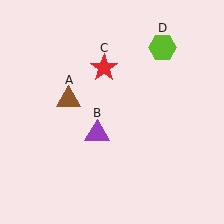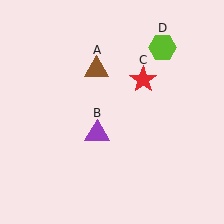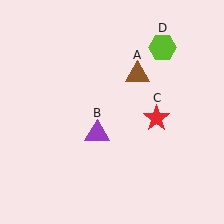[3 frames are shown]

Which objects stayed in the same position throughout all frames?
Purple triangle (object B) and lime hexagon (object D) remained stationary.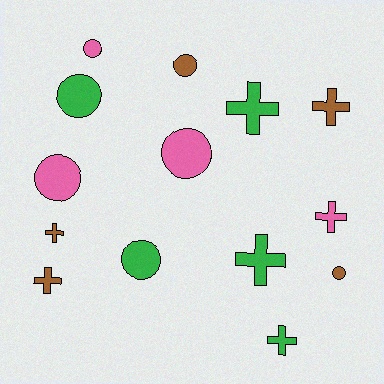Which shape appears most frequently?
Circle, with 7 objects.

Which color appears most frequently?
Green, with 5 objects.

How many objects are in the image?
There are 14 objects.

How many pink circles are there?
There are 3 pink circles.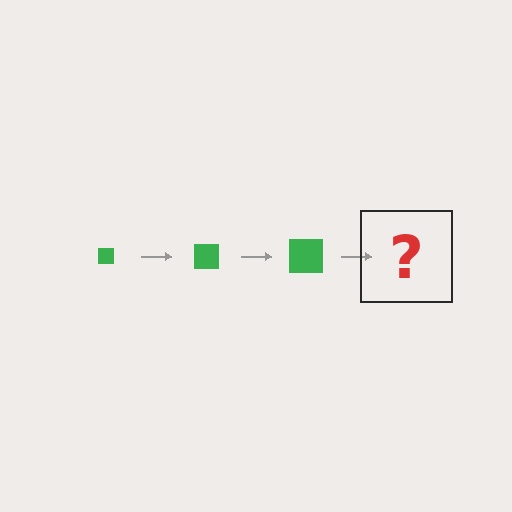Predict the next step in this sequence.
The next step is a green square, larger than the previous one.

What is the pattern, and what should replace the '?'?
The pattern is that the square gets progressively larger each step. The '?' should be a green square, larger than the previous one.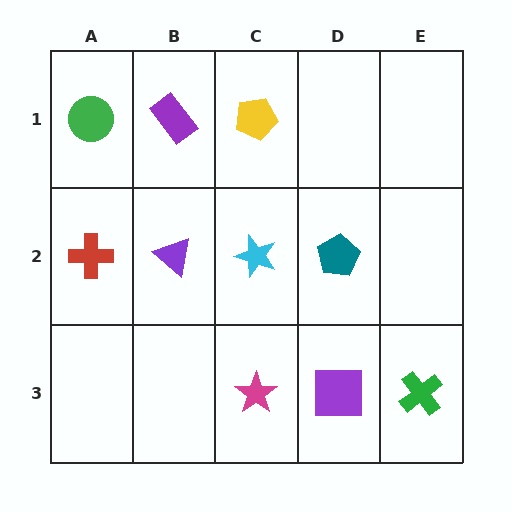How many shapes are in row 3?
3 shapes.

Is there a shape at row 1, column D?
No, that cell is empty.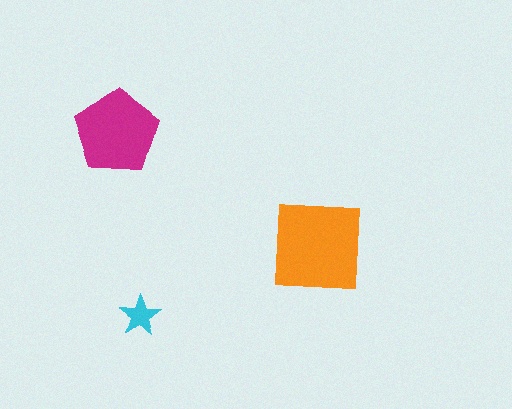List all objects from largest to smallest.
The orange square, the magenta pentagon, the cyan star.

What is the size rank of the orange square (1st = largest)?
1st.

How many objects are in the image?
There are 3 objects in the image.